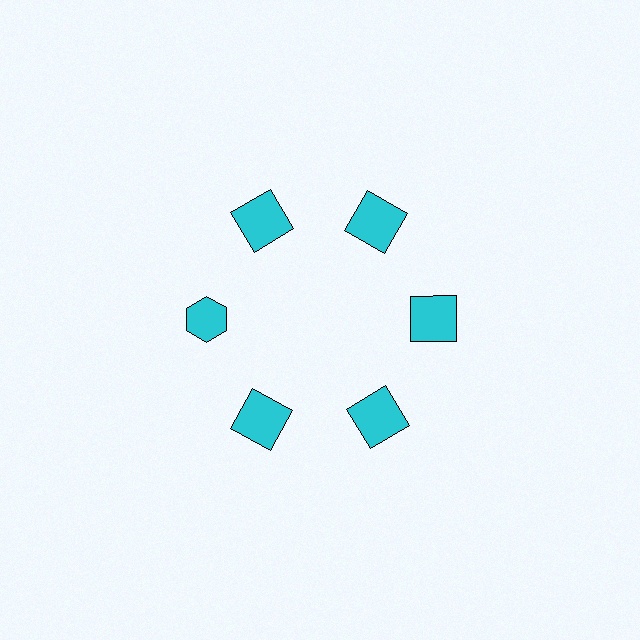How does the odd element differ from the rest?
It has a different shape: hexagon instead of square.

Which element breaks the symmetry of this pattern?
The cyan hexagon at roughly the 9 o'clock position breaks the symmetry. All other shapes are cyan squares.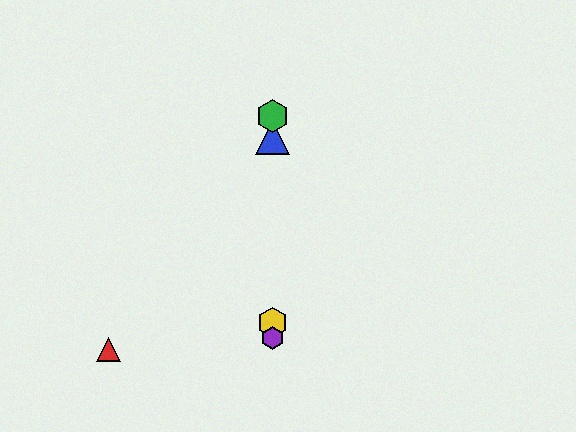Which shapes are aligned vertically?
The blue triangle, the green hexagon, the yellow hexagon, the purple hexagon are aligned vertically.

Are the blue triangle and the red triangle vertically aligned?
No, the blue triangle is at x≈273 and the red triangle is at x≈109.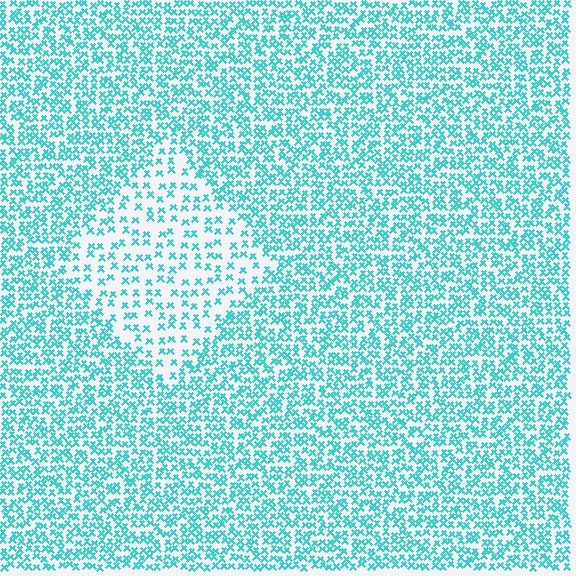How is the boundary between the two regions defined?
The boundary is defined by a change in element density (approximately 2.1x ratio). All elements are the same color, size, and shape.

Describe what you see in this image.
The image contains small cyan elements arranged at two different densities. A diamond-shaped region is visible where the elements are less densely packed than the surrounding area.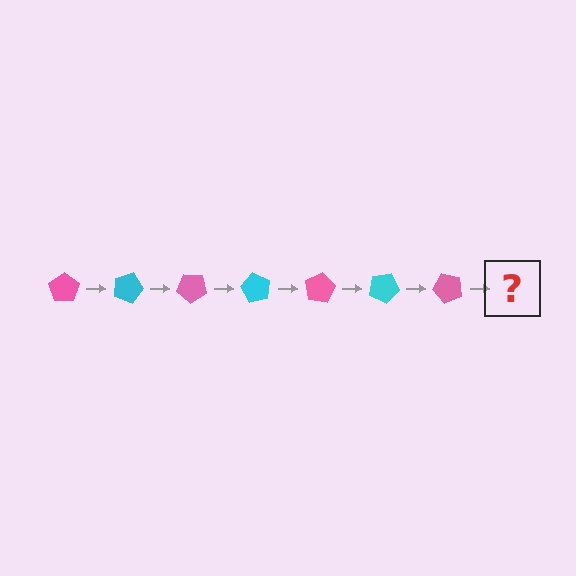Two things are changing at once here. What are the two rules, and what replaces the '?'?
The two rules are that it rotates 20 degrees each step and the color cycles through pink and cyan. The '?' should be a cyan pentagon, rotated 140 degrees from the start.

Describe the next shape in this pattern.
It should be a cyan pentagon, rotated 140 degrees from the start.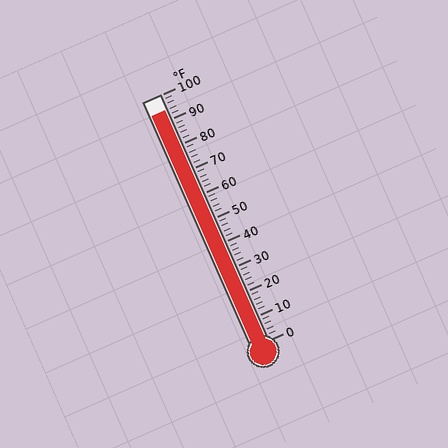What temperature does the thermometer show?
The thermometer shows approximately 94°F.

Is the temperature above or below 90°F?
The temperature is above 90°F.